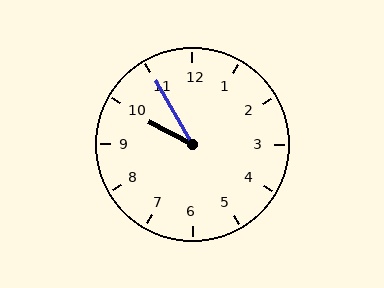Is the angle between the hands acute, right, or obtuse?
It is acute.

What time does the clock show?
9:55.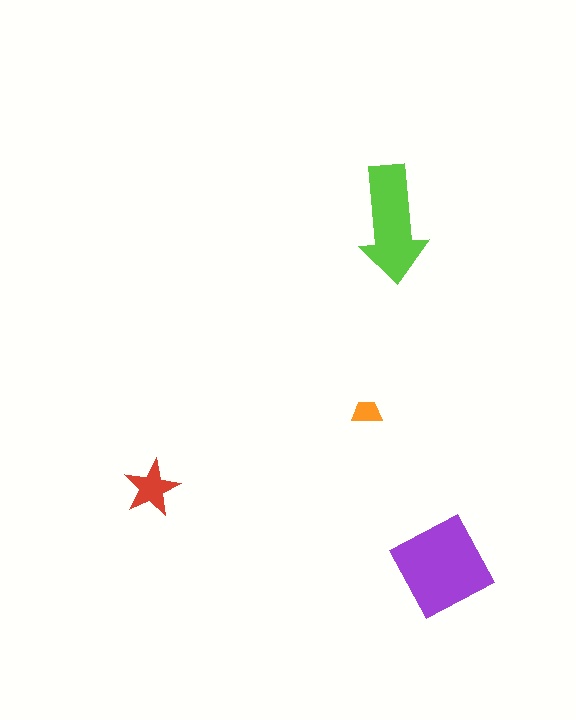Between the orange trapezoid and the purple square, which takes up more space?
The purple square.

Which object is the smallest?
The orange trapezoid.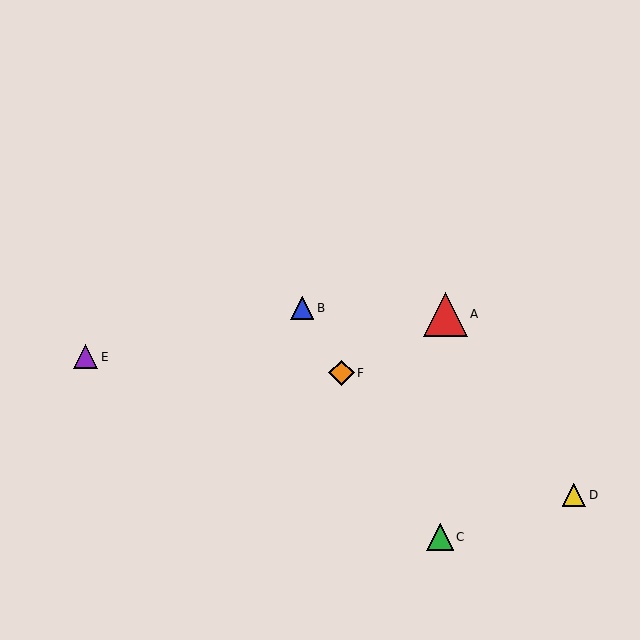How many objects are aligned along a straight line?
3 objects (B, C, F) are aligned along a straight line.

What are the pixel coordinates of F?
Object F is at (341, 373).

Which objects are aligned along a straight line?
Objects B, C, F are aligned along a straight line.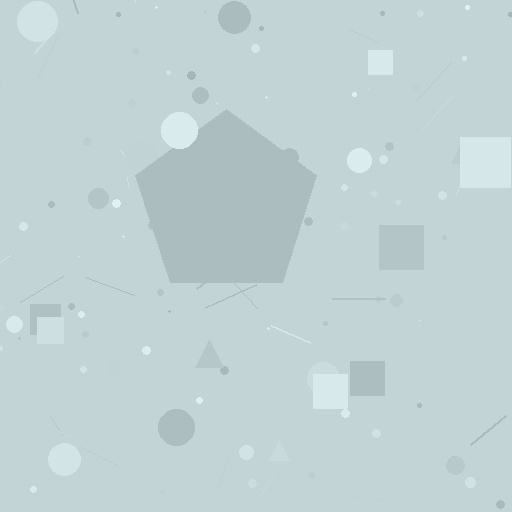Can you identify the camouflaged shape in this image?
The camouflaged shape is a pentagon.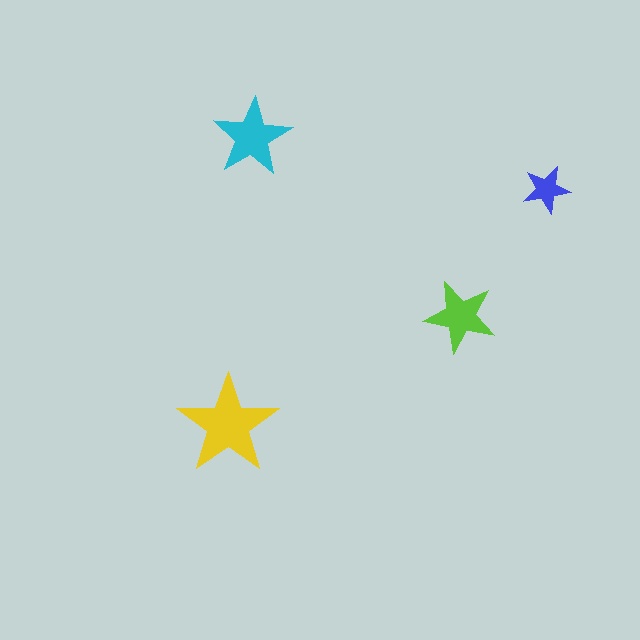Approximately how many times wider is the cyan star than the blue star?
About 1.5 times wider.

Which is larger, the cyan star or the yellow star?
The yellow one.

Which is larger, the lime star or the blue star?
The lime one.